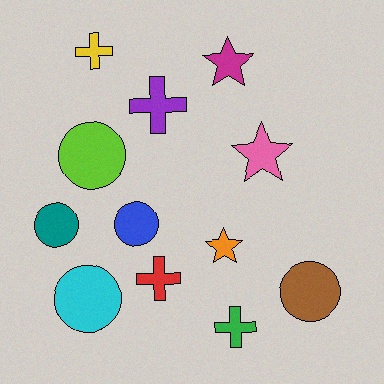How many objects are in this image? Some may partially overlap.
There are 12 objects.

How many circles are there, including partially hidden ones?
There are 5 circles.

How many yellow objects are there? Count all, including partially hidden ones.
There is 1 yellow object.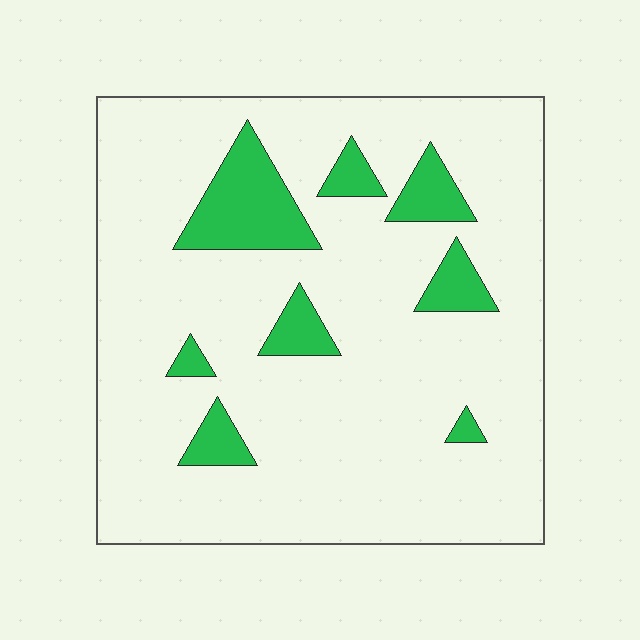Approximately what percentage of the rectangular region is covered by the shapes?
Approximately 15%.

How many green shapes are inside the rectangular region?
8.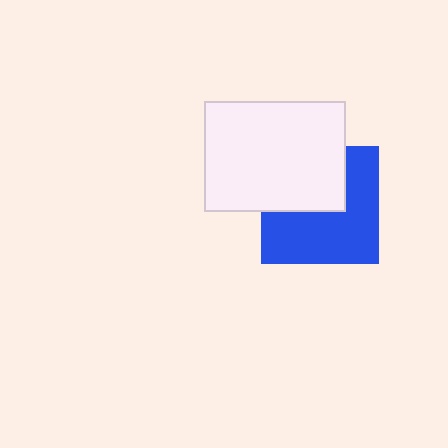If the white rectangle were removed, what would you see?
You would see the complete blue square.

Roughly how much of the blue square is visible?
About half of it is visible (roughly 60%).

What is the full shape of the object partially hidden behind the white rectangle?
The partially hidden object is a blue square.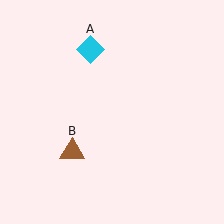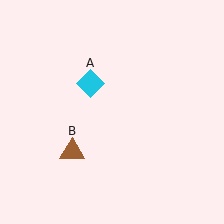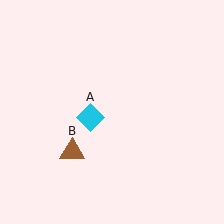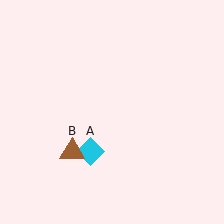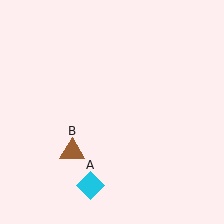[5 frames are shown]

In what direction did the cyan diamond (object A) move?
The cyan diamond (object A) moved down.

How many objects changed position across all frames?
1 object changed position: cyan diamond (object A).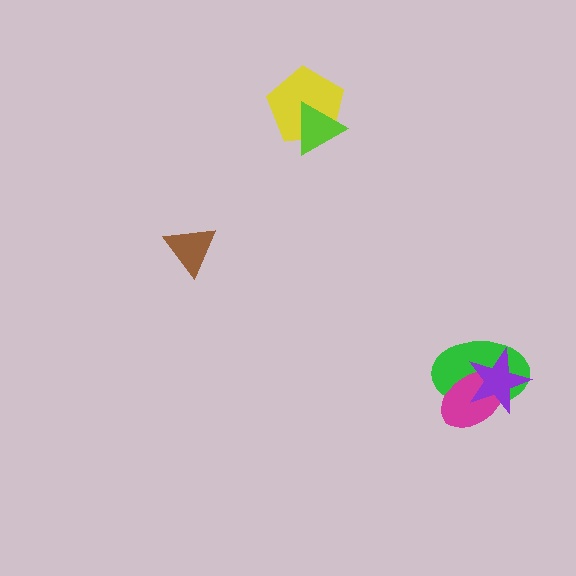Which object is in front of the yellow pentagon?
The lime triangle is in front of the yellow pentagon.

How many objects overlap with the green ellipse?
2 objects overlap with the green ellipse.